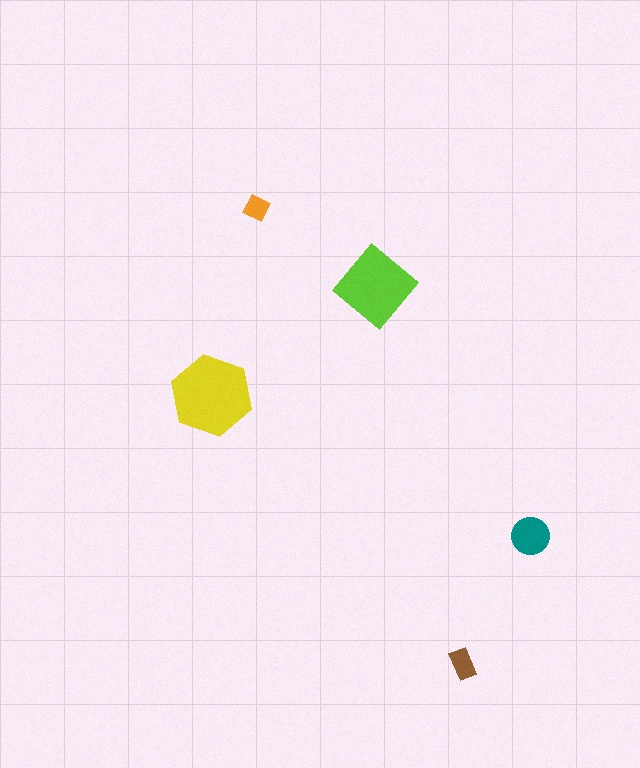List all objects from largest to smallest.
The yellow hexagon, the lime diamond, the teal circle, the brown rectangle, the orange diamond.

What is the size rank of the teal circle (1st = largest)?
3rd.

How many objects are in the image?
There are 5 objects in the image.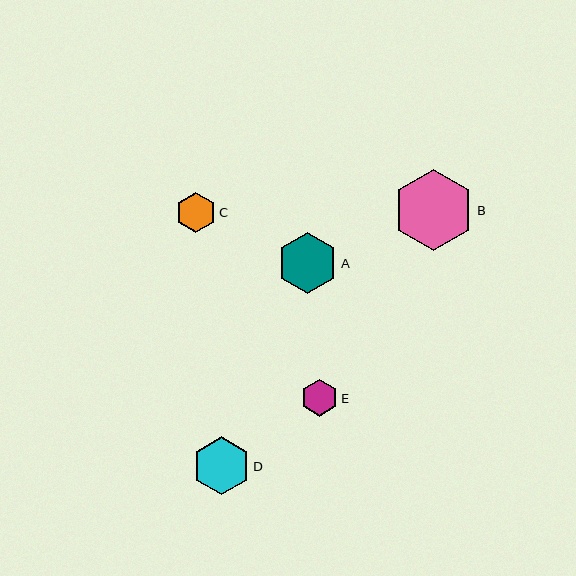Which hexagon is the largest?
Hexagon B is the largest with a size of approximately 82 pixels.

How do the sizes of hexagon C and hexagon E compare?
Hexagon C and hexagon E are approximately the same size.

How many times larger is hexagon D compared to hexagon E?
Hexagon D is approximately 1.6 times the size of hexagon E.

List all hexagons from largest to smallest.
From largest to smallest: B, A, D, C, E.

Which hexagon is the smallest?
Hexagon E is the smallest with a size of approximately 37 pixels.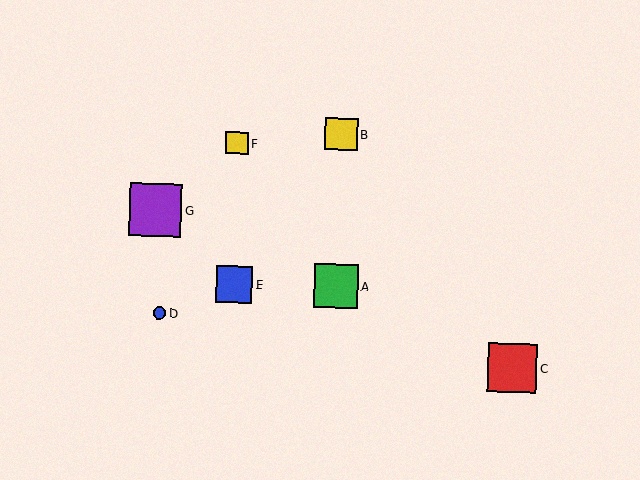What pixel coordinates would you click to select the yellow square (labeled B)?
Click at (341, 134) to select the yellow square B.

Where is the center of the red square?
The center of the red square is at (512, 368).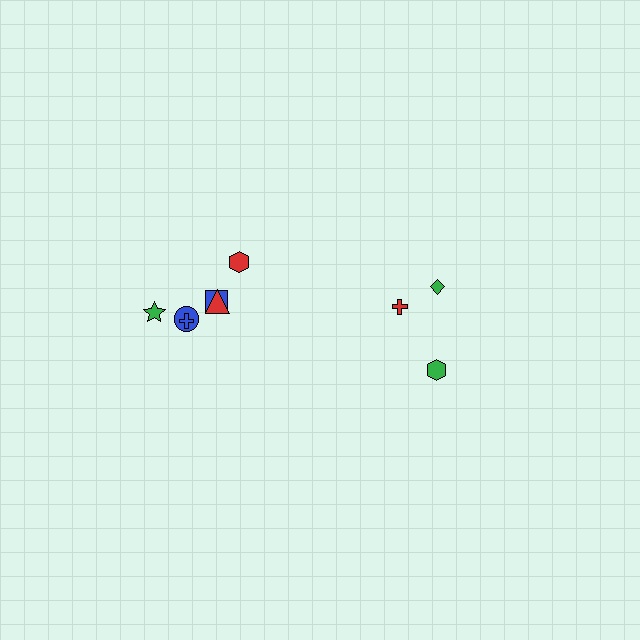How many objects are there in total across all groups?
There are 9 objects.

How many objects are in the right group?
There are 3 objects.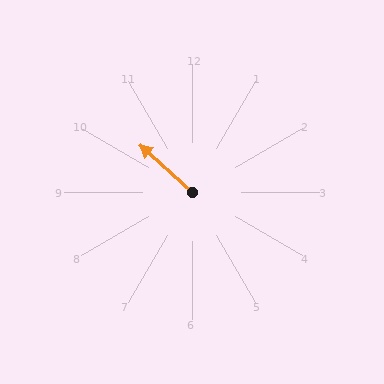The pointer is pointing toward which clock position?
Roughly 10 o'clock.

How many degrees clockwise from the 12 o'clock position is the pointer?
Approximately 312 degrees.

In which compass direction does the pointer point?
Northwest.